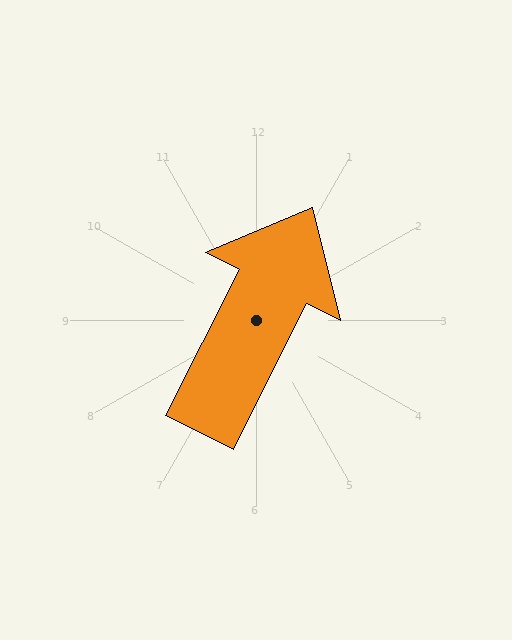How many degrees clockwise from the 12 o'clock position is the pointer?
Approximately 27 degrees.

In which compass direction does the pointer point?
Northeast.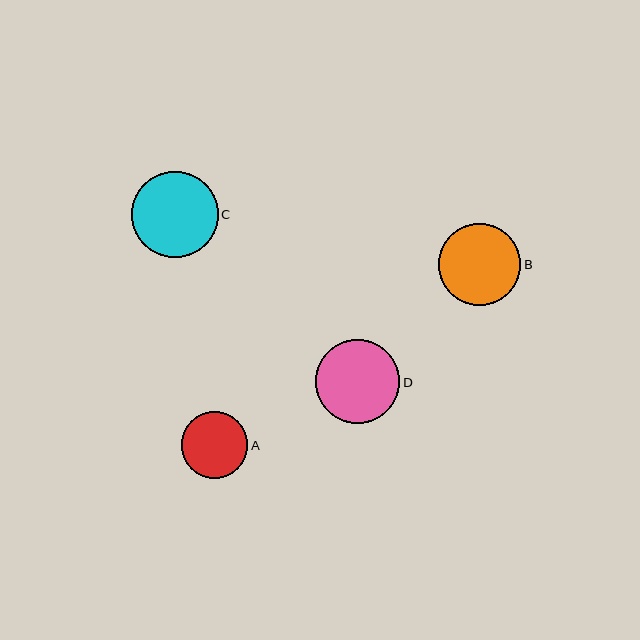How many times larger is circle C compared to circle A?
Circle C is approximately 1.3 times the size of circle A.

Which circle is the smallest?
Circle A is the smallest with a size of approximately 67 pixels.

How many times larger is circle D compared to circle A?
Circle D is approximately 1.3 times the size of circle A.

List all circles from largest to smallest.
From largest to smallest: C, D, B, A.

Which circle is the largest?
Circle C is the largest with a size of approximately 86 pixels.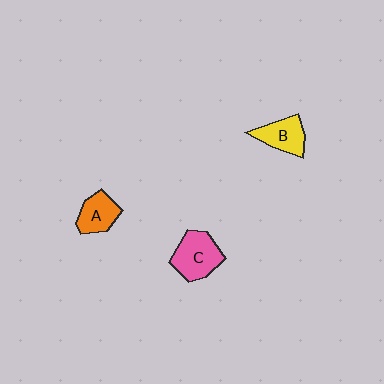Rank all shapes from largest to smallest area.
From largest to smallest: C (pink), B (yellow), A (orange).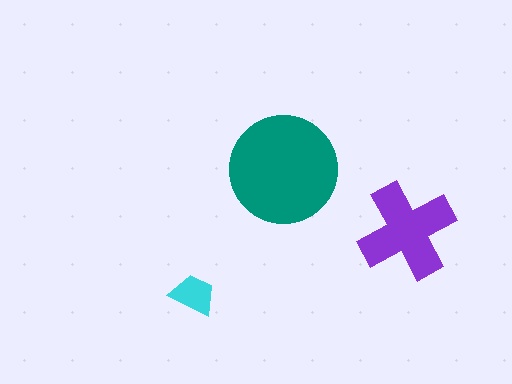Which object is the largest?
The teal circle.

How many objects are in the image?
There are 3 objects in the image.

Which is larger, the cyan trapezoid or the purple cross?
The purple cross.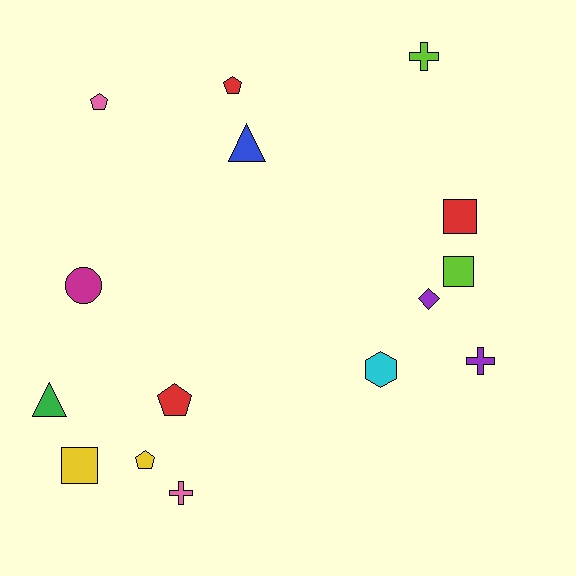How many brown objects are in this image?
There are no brown objects.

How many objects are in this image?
There are 15 objects.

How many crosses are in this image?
There are 3 crosses.